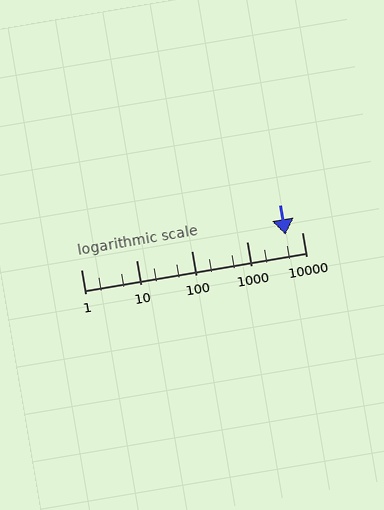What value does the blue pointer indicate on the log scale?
The pointer indicates approximately 5000.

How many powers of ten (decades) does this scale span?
The scale spans 4 decades, from 1 to 10000.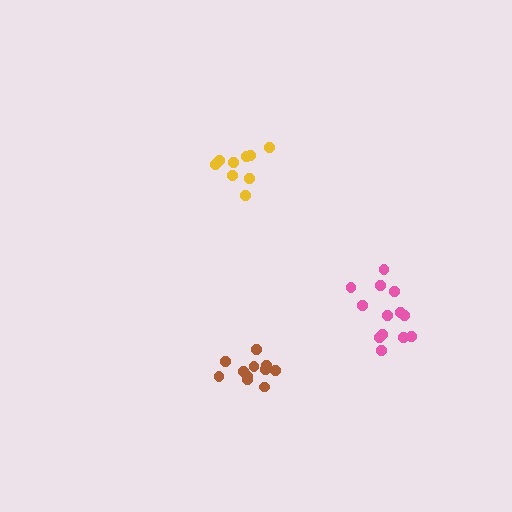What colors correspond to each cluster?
The clusters are colored: pink, brown, yellow.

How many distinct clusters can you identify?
There are 3 distinct clusters.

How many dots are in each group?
Group 1: 13 dots, Group 2: 11 dots, Group 3: 9 dots (33 total).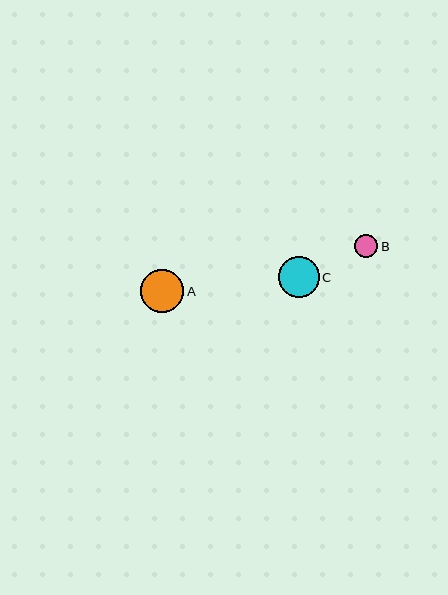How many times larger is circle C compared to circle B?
Circle C is approximately 1.8 times the size of circle B.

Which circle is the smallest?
Circle B is the smallest with a size of approximately 23 pixels.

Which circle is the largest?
Circle A is the largest with a size of approximately 43 pixels.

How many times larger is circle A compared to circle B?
Circle A is approximately 1.9 times the size of circle B.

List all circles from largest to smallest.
From largest to smallest: A, C, B.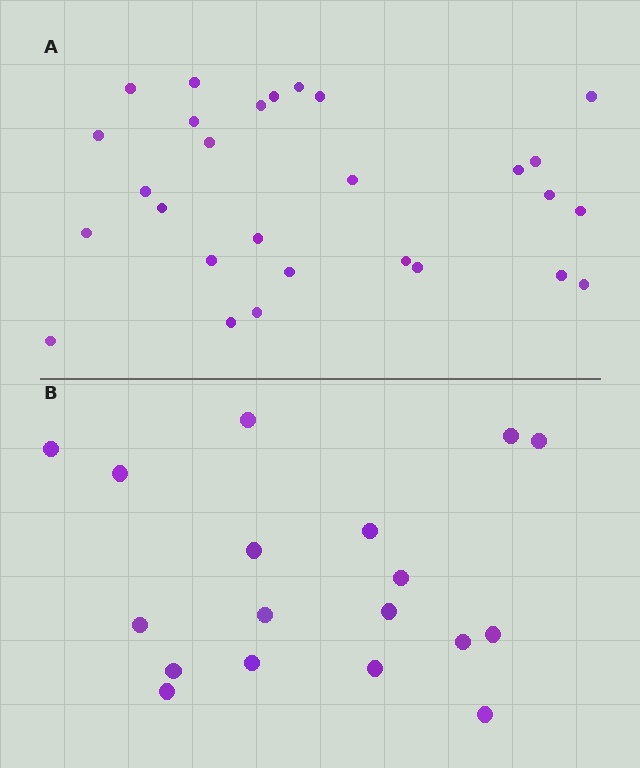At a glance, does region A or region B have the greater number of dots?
Region A (the top region) has more dots.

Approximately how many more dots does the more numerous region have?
Region A has roughly 10 or so more dots than region B.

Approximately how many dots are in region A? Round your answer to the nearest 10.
About 30 dots. (The exact count is 28, which rounds to 30.)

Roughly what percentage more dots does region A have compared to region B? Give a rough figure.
About 55% more.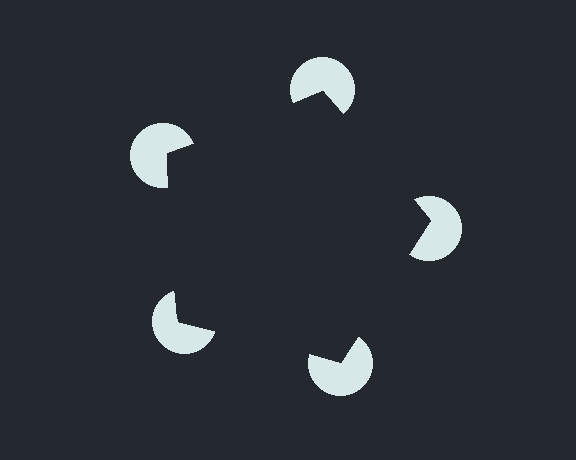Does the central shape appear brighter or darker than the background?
It typically appears slightly darker than the background, even though no actual brightness change is drawn.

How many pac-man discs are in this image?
There are 5 — one at each vertex of the illusory pentagon.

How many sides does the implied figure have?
5 sides.